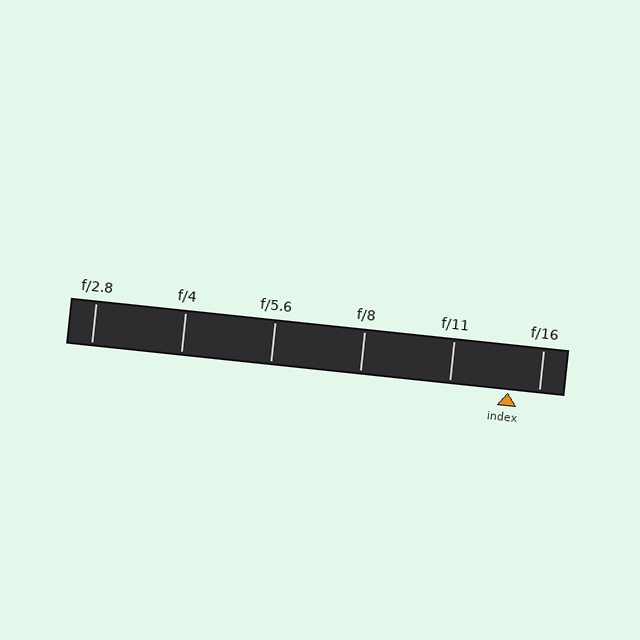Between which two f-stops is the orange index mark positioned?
The index mark is between f/11 and f/16.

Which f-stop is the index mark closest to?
The index mark is closest to f/16.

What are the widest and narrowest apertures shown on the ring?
The widest aperture shown is f/2.8 and the narrowest is f/16.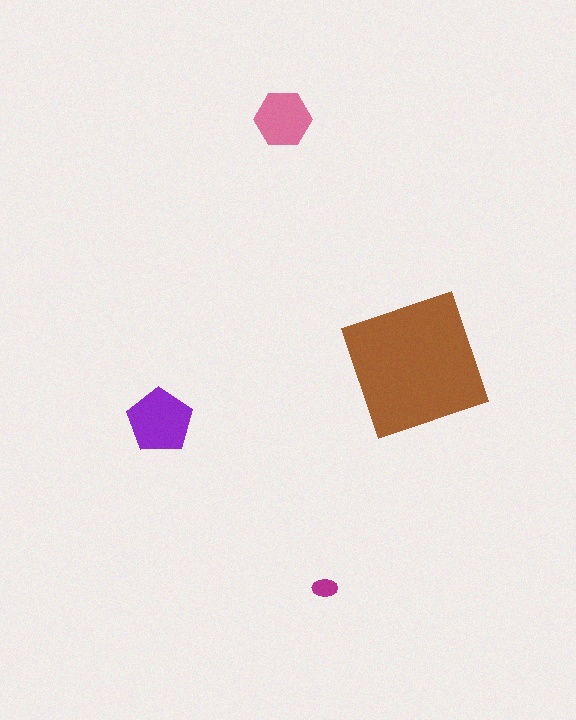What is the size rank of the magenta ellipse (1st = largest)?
4th.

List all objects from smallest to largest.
The magenta ellipse, the pink hexagon, the purple pentagon, the brown square.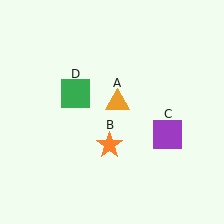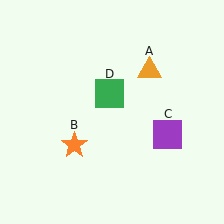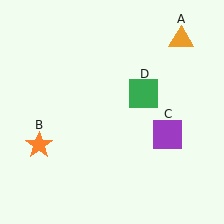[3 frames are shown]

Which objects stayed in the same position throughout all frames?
Purple square (object C) remained stationary.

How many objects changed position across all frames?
3 objects changed position: orange triangle (object A), orange star (object B), green square (object D).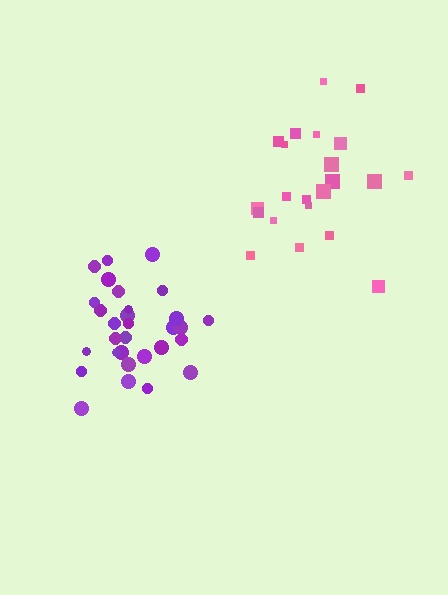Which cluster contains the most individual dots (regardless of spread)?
Purple (30).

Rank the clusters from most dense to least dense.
purple, pink.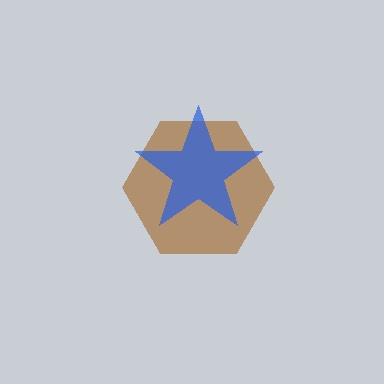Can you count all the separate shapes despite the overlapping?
Yes, there are 2 separate shapes.